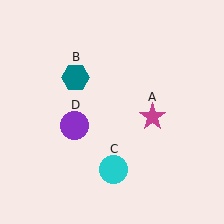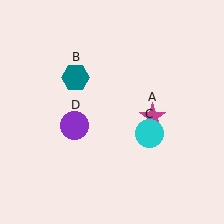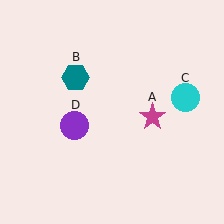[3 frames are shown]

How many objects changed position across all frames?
1 object changed position: cyan circle (object C).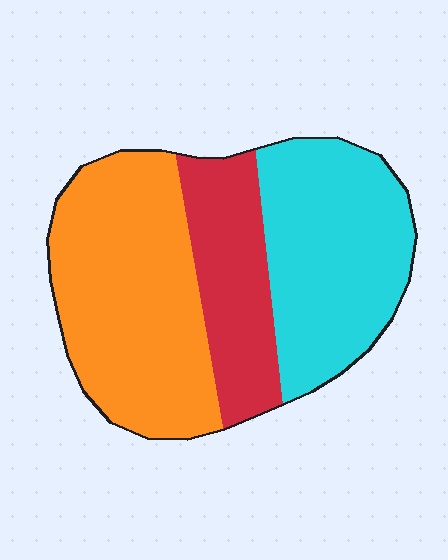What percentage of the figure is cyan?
Cyan takes up about three eighths (3/8) of the figure.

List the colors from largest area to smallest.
From largest to smallest: orange, cyan, red.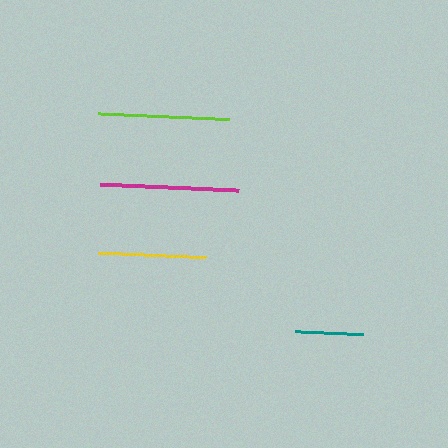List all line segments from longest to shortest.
From longest to shortest: magenta, lime, yellow, teal.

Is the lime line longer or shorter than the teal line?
The lime line is longer than the teal line.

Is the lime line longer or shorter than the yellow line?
The lime line is longer than the yellow line.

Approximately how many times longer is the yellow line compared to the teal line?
The yellow line is approximately 1.6 times the length of the teal line.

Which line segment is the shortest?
The teal line is the shortest at approximately 67 pixels.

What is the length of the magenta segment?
The magenta segment is approximately 140 pixels long.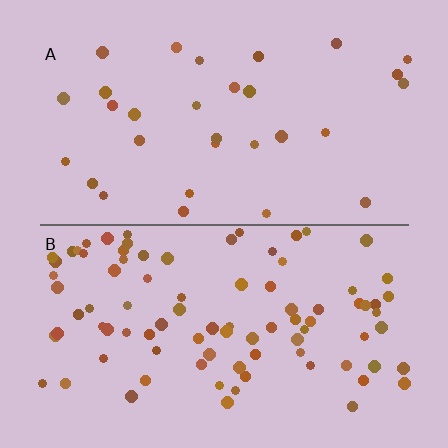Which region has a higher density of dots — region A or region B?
B (the bottom).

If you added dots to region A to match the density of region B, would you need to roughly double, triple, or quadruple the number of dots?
Approximately triple.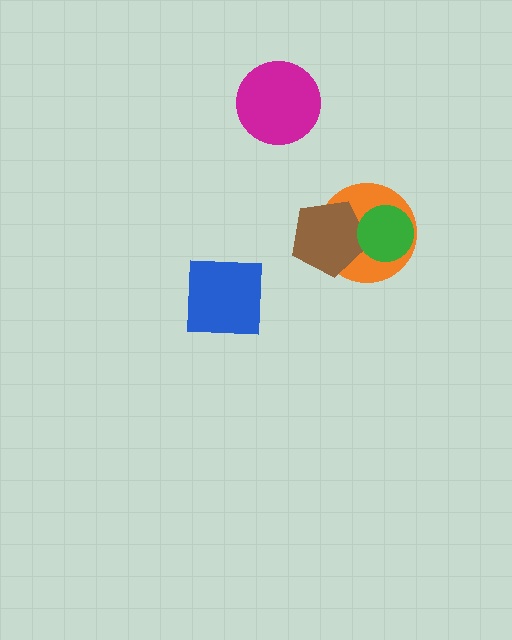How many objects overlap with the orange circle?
2 objects overlap with the orange circle.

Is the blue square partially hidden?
No, no other shape covers it.